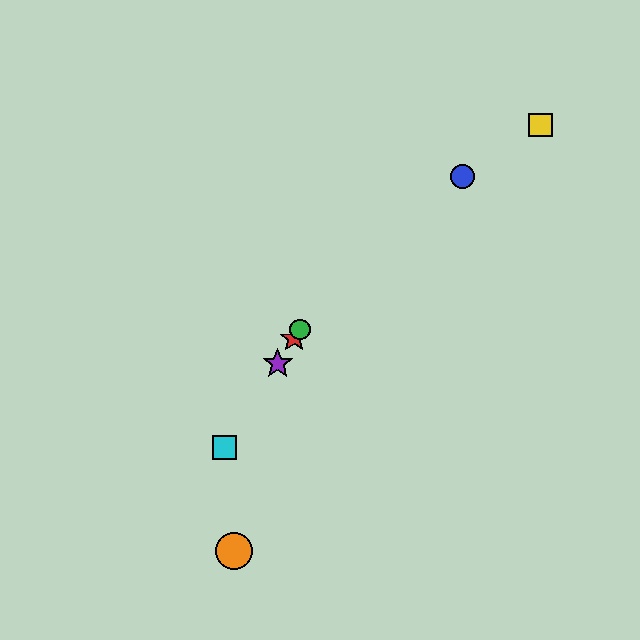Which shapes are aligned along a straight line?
The red star, the green circle, the purple star, the cyan square are aligned along a straight line.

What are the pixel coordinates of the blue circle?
The blue circle is at (462, 176).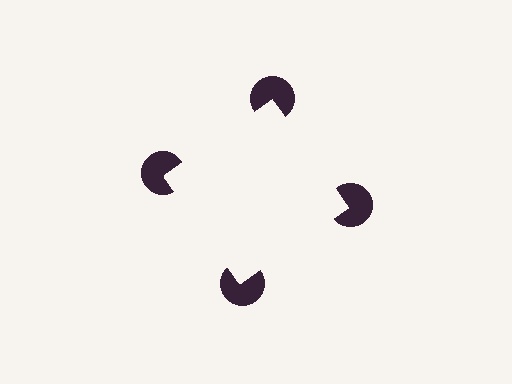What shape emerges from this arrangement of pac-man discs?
An illusory square — its edges are inferred from the aligned wedge cuts in the pac-man discs, not physically drawn.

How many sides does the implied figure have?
4 sides.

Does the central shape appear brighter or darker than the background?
It typically appears slightly brighter than the background, even though no actual brightness change is drawn.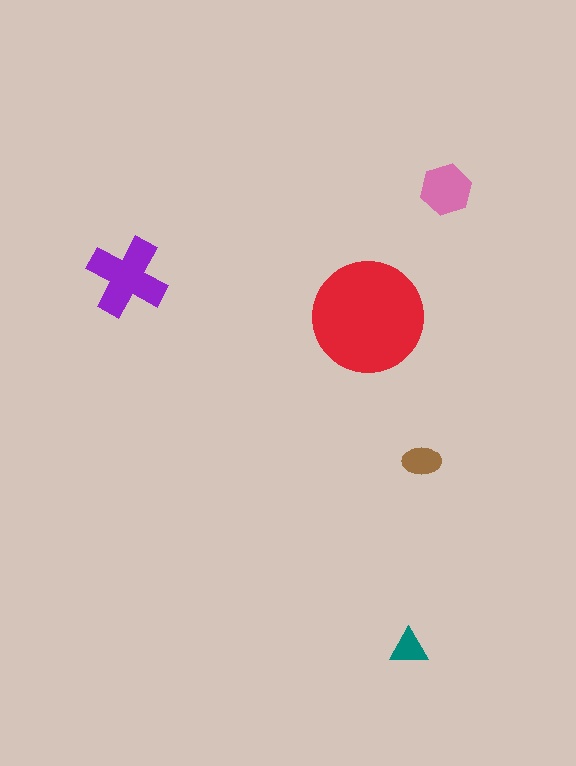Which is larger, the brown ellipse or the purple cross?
The purple cross.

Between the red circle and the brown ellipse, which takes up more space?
The red circle.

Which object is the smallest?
The teal triangle.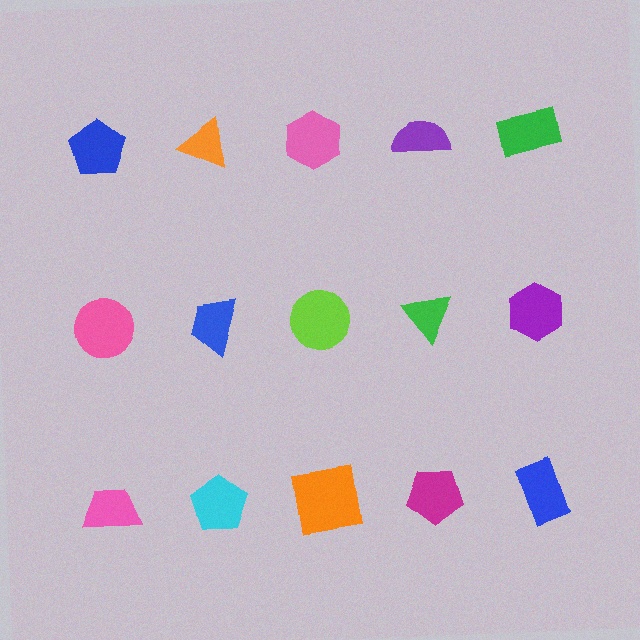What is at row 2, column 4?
A green triangle.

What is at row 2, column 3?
A lime circle.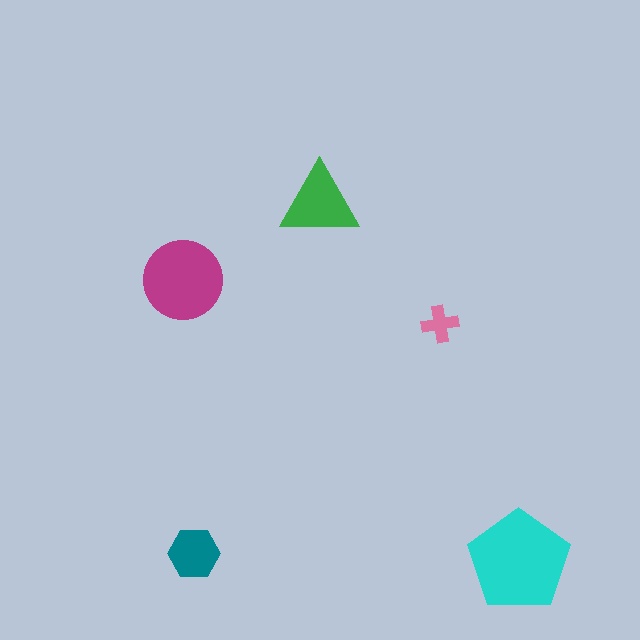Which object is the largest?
The cyan pentagon.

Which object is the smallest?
The pink cross.